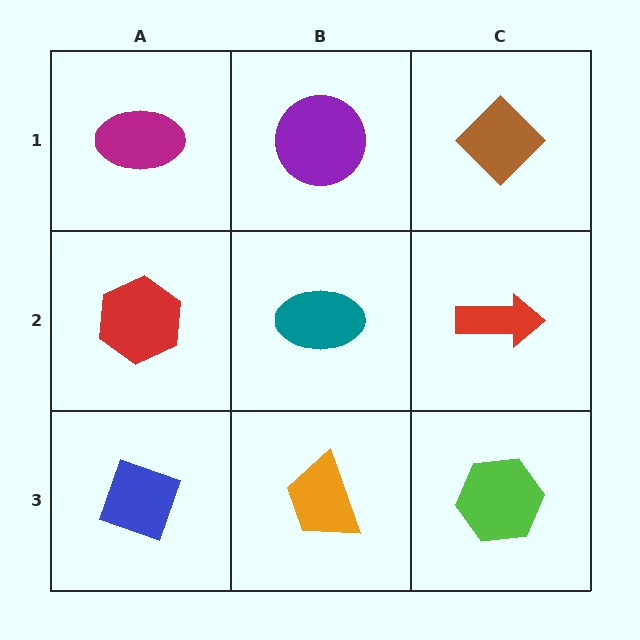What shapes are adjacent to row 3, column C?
A red arrow (row 2, column C), an orange trapezoid (row 3, column B).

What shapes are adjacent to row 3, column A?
A red hexagon (row 2, column A), an orange trapezoid (row 3, column B).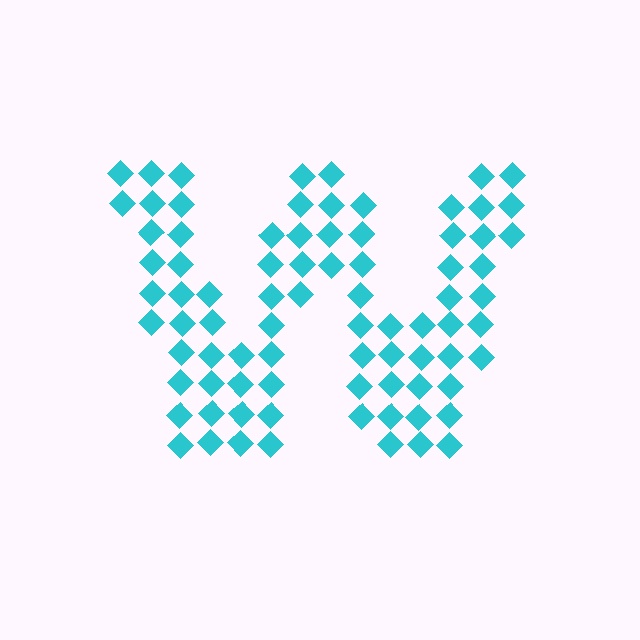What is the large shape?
The large shape is the letter W.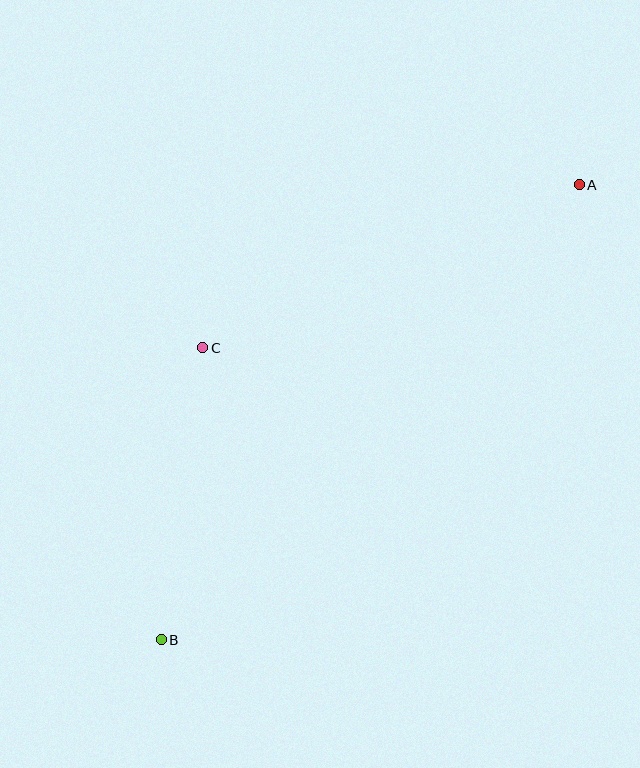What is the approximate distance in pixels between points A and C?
The distance between A and C is approximately 410 pixels.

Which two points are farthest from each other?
Points A and B are farthest from each other.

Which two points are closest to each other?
Points B and C are closest to each other.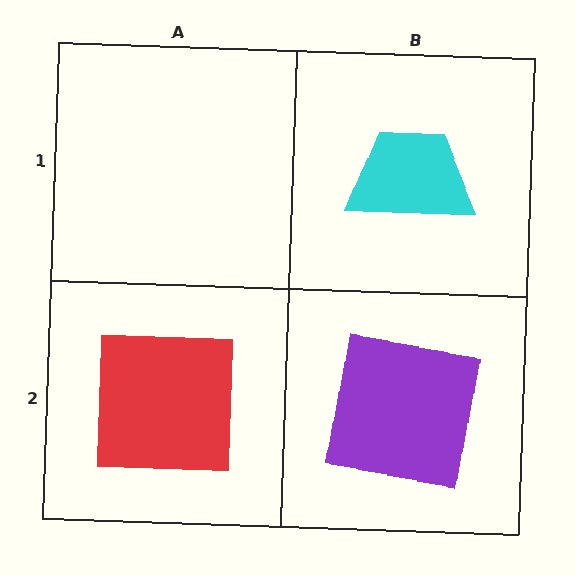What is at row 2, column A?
A red square.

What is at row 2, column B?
A purple square.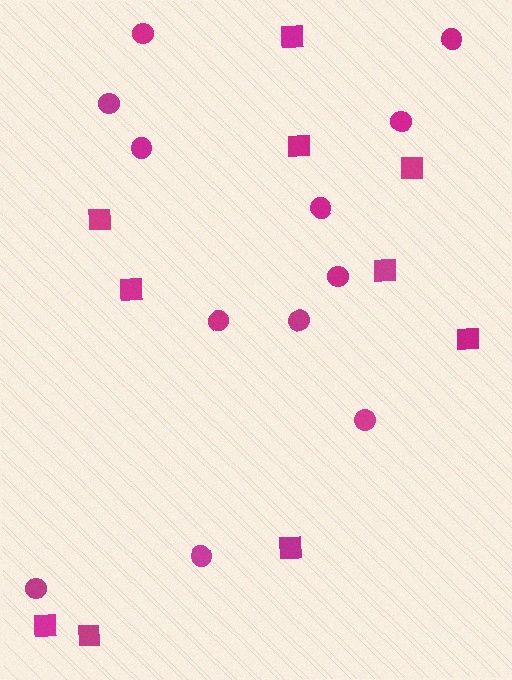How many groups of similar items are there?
There are 2 groups: one group of circles (12) and one group of squares (10).